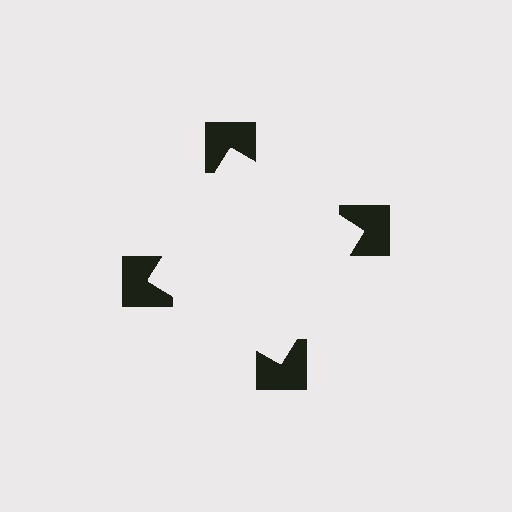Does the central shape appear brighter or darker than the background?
It typically appears slightly brighter than the background, even though no actual brightness change is drawn.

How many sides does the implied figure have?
4 sides.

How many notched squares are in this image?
There are 4 — one at each vertex of the illusory square.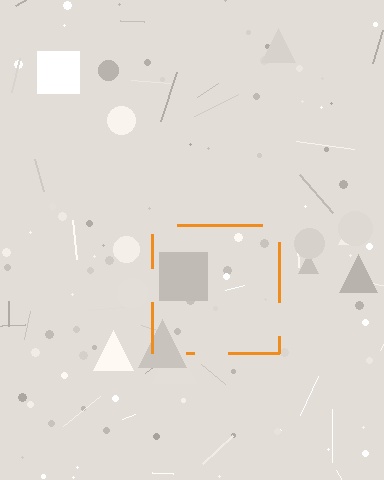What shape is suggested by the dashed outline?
The dashed outline suggests a square.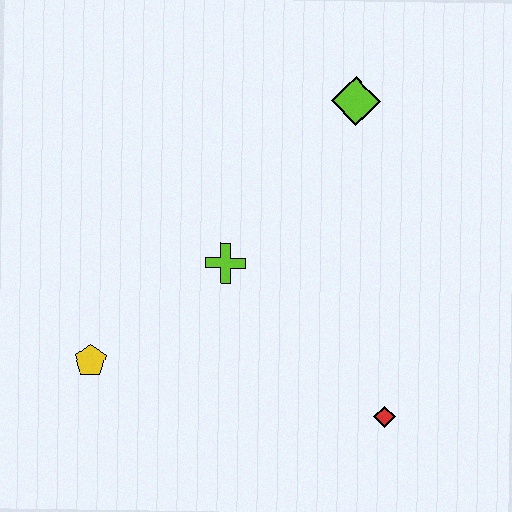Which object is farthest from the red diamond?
The lime diamond is farthest from the red diamond.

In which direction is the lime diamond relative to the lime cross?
The lime diamond is above the lime cross.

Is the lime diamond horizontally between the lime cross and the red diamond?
Yes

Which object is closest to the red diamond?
The lime cross is closest to the red diamond.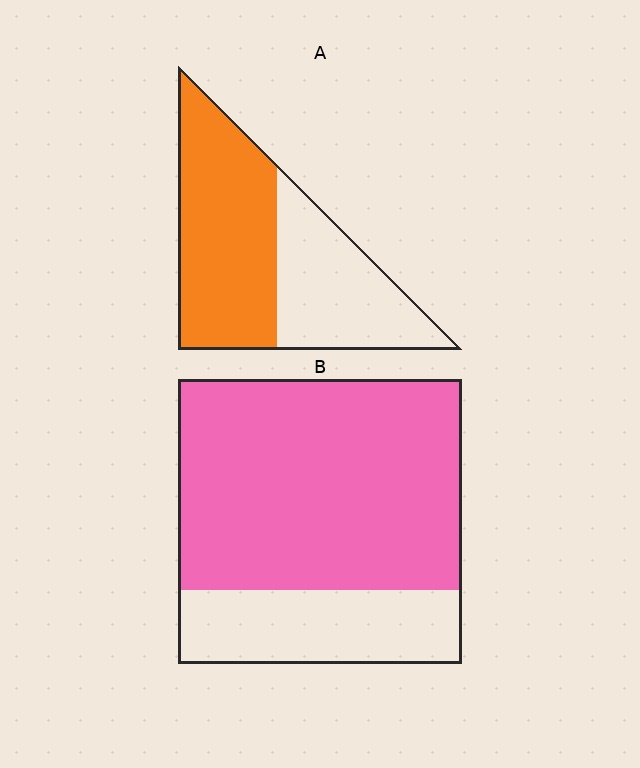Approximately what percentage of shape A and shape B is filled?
A is approximately 55% and B is approximately 75%.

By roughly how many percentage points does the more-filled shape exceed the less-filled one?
By roughly 15 percentage points (B over A).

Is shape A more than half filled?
Yes.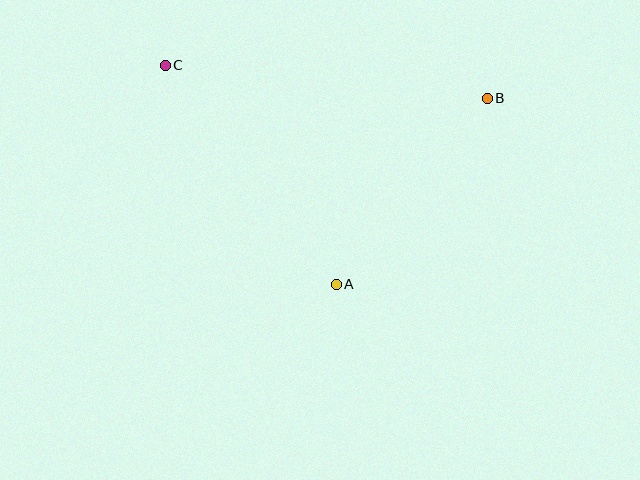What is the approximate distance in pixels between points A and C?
The distance between A and C is approximately 278 pixels.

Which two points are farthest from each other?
Points B and C are farthest from each other.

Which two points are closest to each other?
Points A and B are closest to each other.